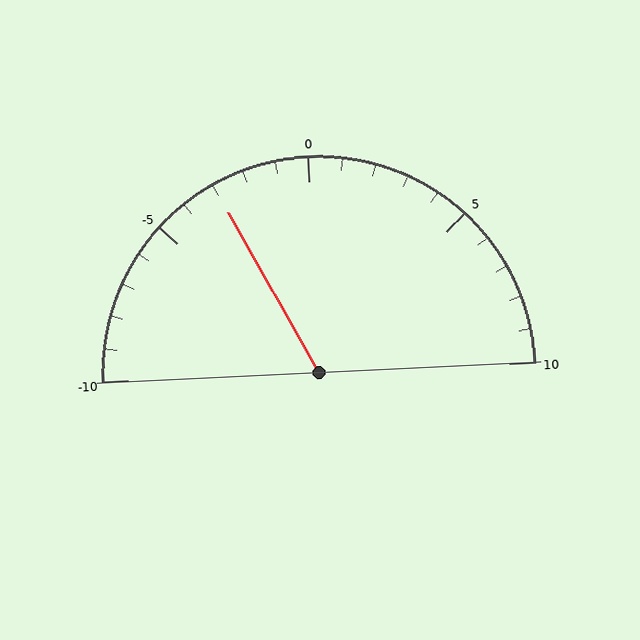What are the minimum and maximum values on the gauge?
The gauge ranges from -10 to 10.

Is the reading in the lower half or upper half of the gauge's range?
The reading is in the lower half of the range (-10 to 10).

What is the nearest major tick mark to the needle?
The nearest major tick mark is -5.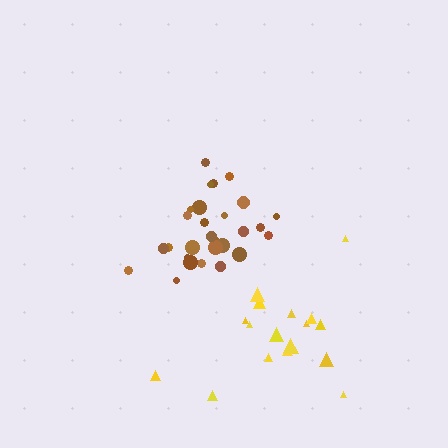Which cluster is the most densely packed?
Brown.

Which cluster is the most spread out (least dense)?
Yellow.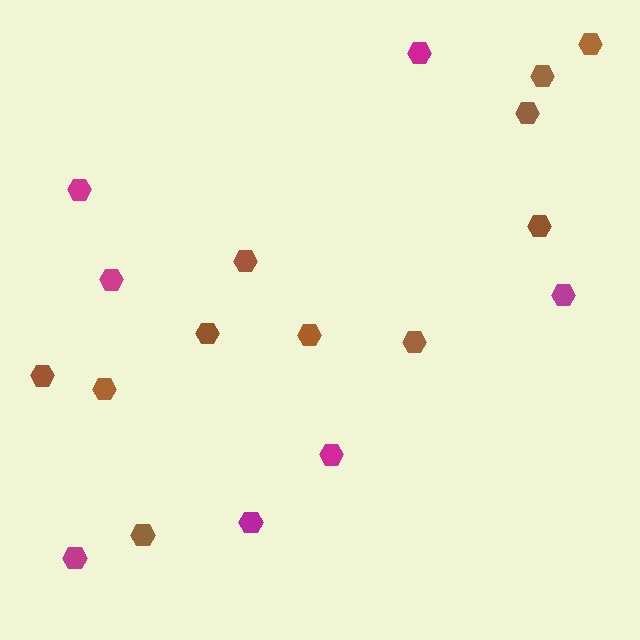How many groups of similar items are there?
There are 2 groups: one group of magenta hexagons (7) and one group of brown hexagons (11).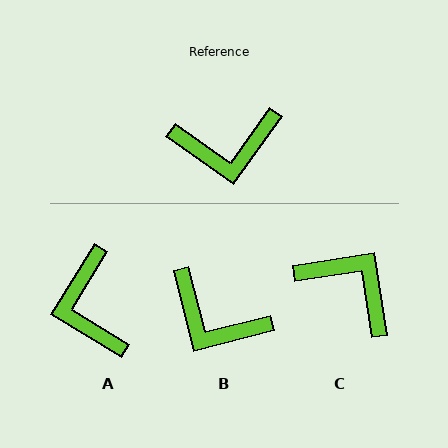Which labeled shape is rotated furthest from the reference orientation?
C, about 134 degrees away.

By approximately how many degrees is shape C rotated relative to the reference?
Approximately 134 degrees counter-clockwise.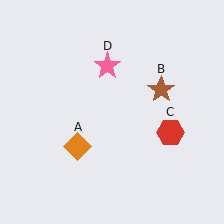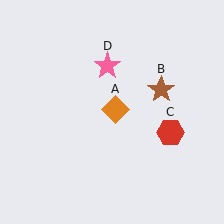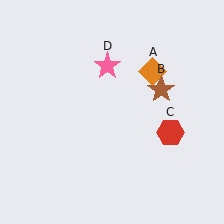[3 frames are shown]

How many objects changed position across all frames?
1 object changed position: orange diamond (object A).